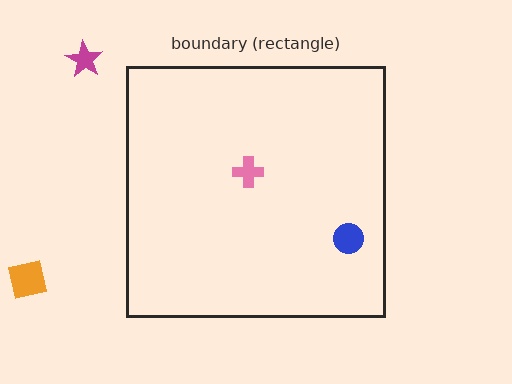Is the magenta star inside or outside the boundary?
Outside.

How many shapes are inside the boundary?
2 inside, 2 outside.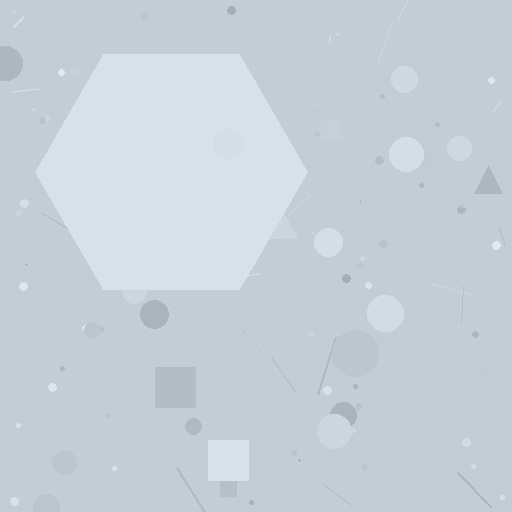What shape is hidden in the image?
A hexagon is hidden in the image.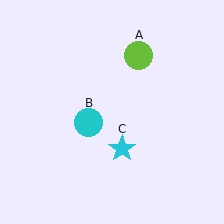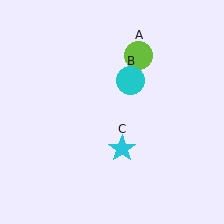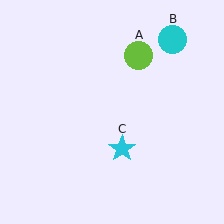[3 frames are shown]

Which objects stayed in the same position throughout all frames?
Lime circle (object A) and cyan star (object C) remained stationary.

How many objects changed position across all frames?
1 object changed position: cyan circle (object B).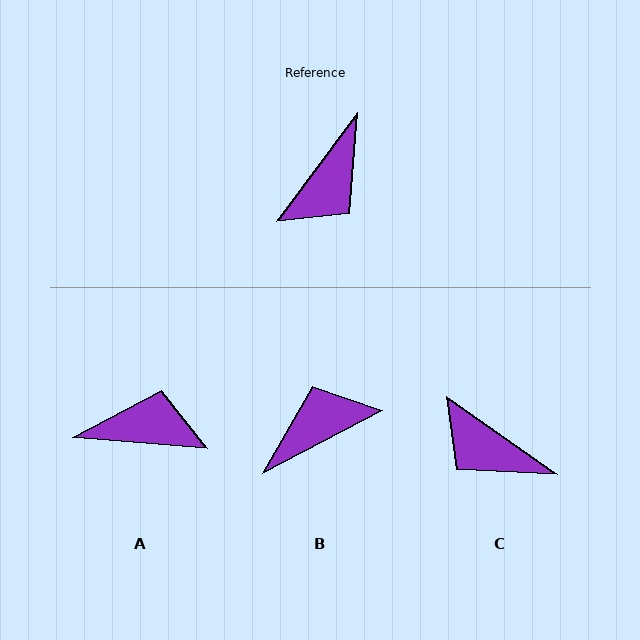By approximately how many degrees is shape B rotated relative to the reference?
Approximately 155 degrees counter-clockwise.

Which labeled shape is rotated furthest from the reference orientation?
B, about 155 degrees away.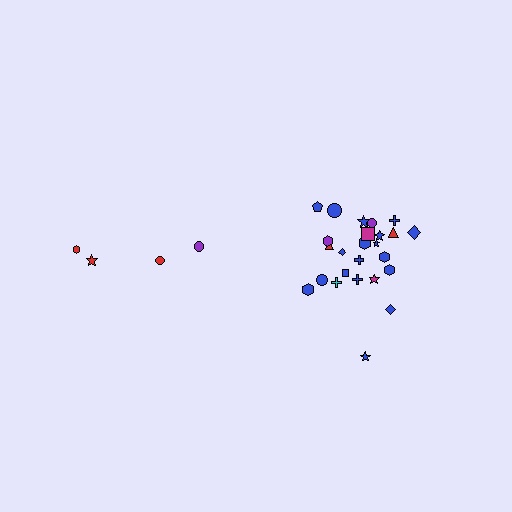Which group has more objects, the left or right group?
The right group.